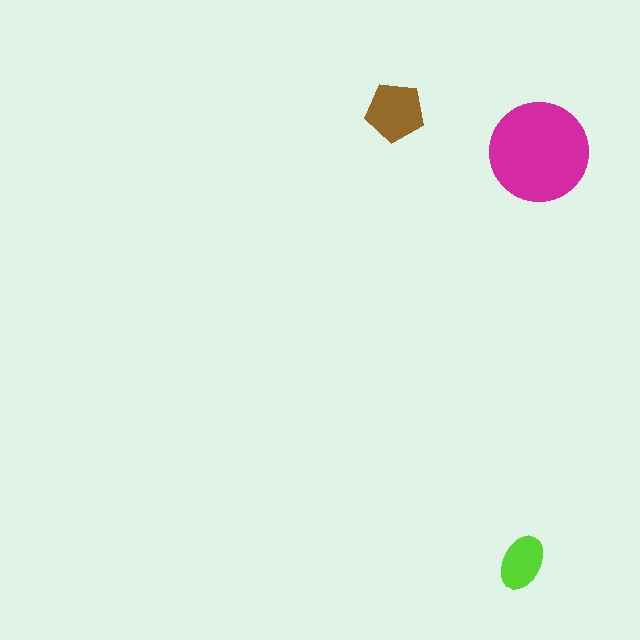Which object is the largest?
The magenta circle.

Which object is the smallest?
The lime ellipse.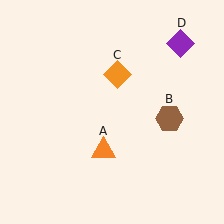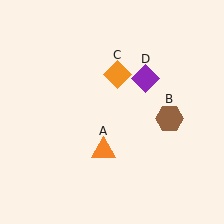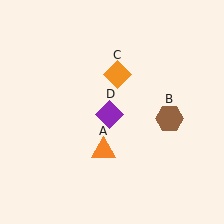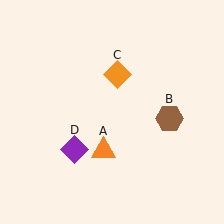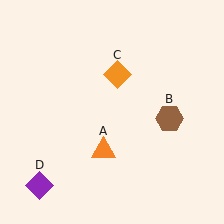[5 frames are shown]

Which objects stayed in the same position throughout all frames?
Orange triangle (object A) and brown hexagon (object B) and orange diamond (object C) remained stationary.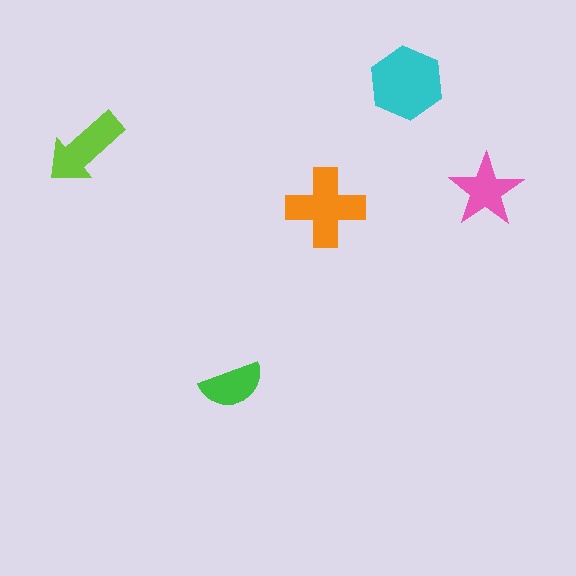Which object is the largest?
The cyan hexagon.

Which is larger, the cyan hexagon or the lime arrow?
The cyan hexagon.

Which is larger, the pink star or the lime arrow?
The lime arrow.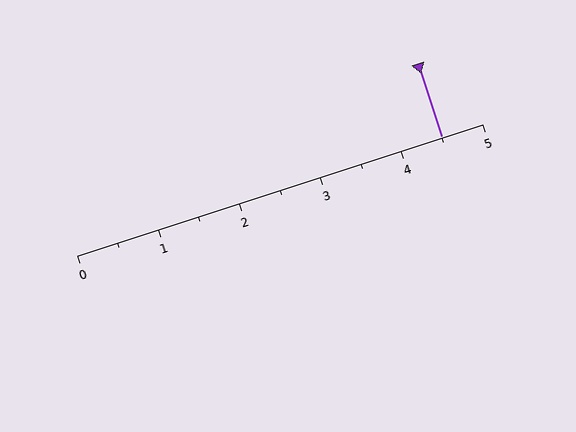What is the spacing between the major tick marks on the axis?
The major ticks are spaced 1 apart.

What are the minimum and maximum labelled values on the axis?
The axis runs from 0 to 5.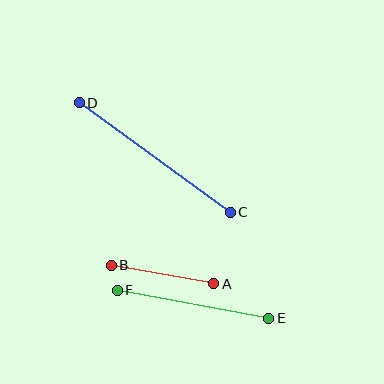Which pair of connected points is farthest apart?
Points C and D are farthest apart.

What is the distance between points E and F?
The distance is approximately 154 pixels.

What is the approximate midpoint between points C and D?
The midpoint is at approximately (155, 157) pixels.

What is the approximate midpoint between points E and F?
The midpoint is at approximately (193, 304) pixels.